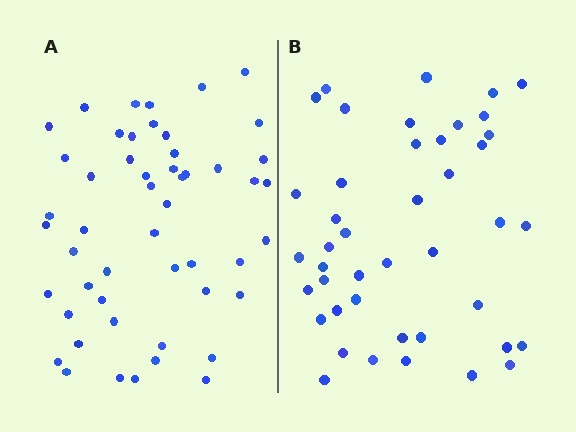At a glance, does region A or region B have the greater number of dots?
Region A (the left region) has more dots.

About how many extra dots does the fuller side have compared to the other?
Region A has roughly 8 or so more dots than region B.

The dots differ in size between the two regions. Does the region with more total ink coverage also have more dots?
No. Region B has more total ink coverage because its dots are larger, but region A actually contains more individual dots. Total area can be misleading — the number of items is what matters here.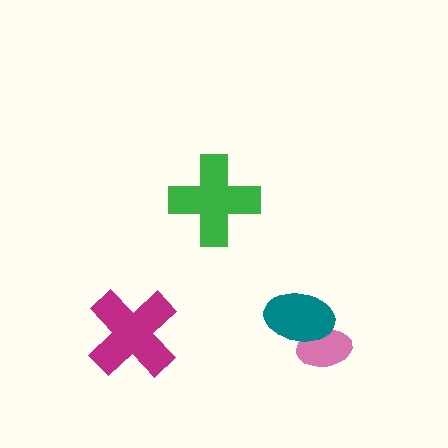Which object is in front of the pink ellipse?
The teal ellipse is in front of the pink ellipse.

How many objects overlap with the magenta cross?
0 objects overlap with the magenta cross.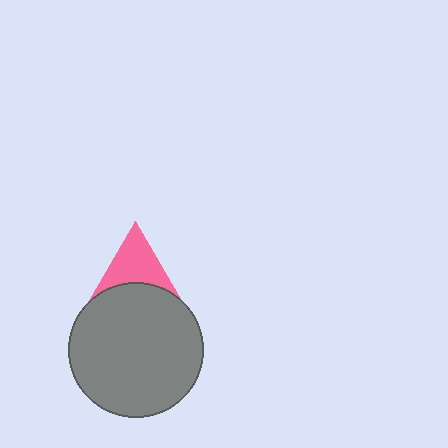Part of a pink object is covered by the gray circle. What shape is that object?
It is a triangle.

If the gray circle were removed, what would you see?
You would see the complete pink triangle.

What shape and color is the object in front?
The object in front is a gray circle.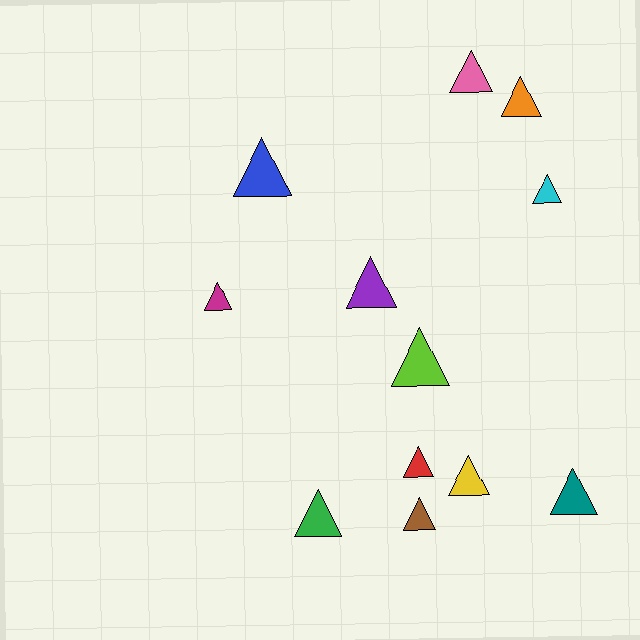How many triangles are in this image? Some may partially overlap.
There are 12 triangles.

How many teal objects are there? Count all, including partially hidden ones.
There is 1 teal object.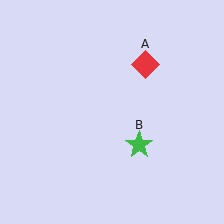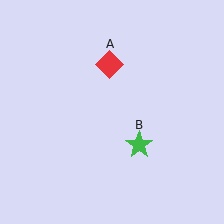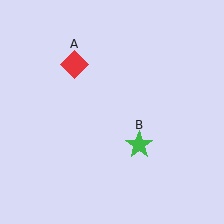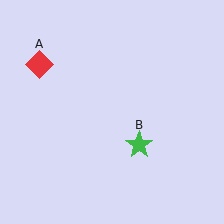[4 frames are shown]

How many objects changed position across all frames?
1 object changed position: red diamond (object A).